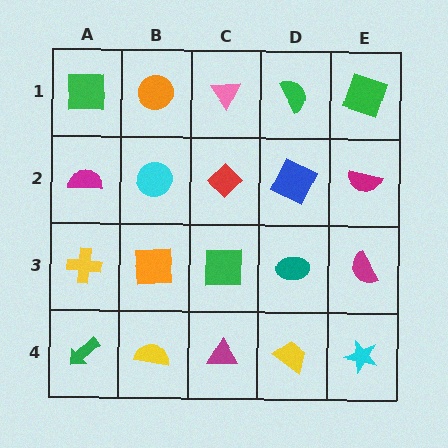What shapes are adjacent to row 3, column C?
A red diamond (row 2, column C), a magenta triangle (row 4, column C), an orange square (row 3, column B), a teal ellipse (row 3, column D).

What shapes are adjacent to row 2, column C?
A pink triangle (row 1, column C), a green square (row 3, column C), a cyan circle (row 2, column B), a blue square (row 2, column D).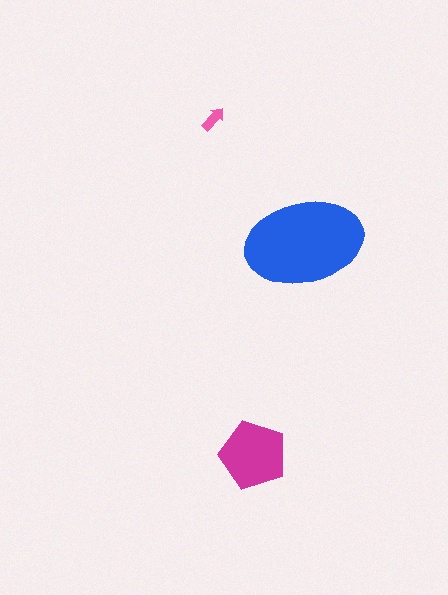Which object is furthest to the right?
The blue ellipse is rightmost.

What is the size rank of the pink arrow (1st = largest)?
3rd.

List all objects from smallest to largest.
The pink arrow, the magenta pentagon, the blue ellipse.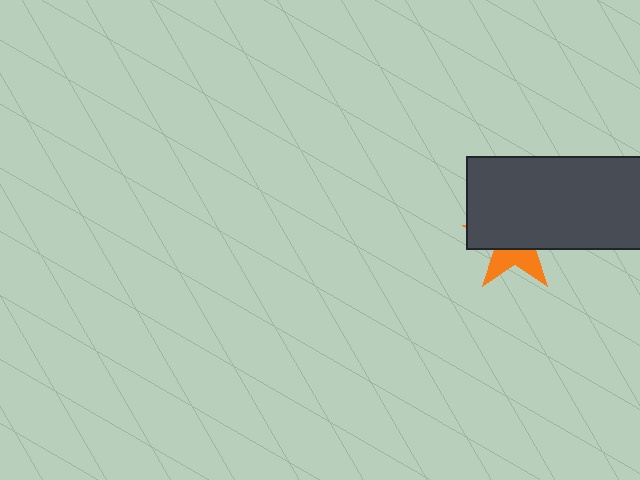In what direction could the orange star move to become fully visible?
The orange star could move down. That would shift it out from behind the dark gray rectangle entirely.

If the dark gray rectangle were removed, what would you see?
You would see the complete orange star.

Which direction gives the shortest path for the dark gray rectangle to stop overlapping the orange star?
Moving up gives the shortest separation.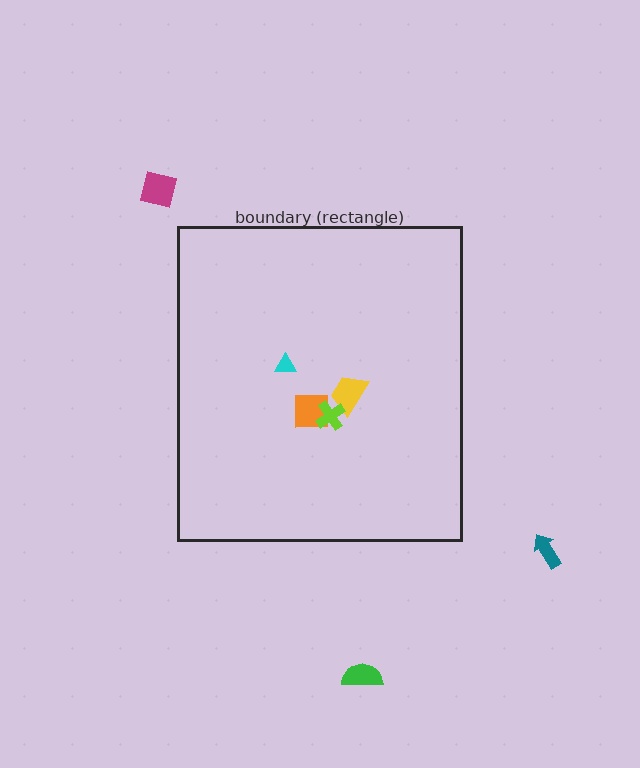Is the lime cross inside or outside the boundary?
Inside.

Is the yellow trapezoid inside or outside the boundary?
Inside.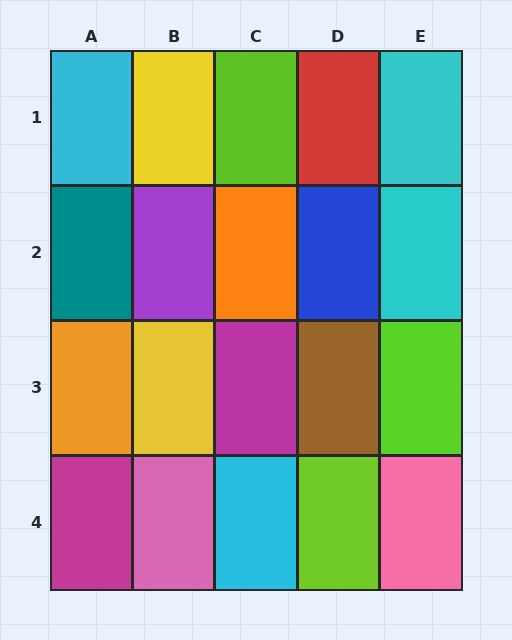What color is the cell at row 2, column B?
Purple.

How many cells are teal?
1 cell is teal.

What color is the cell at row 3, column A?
Orange.